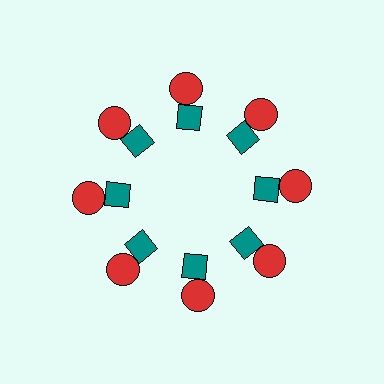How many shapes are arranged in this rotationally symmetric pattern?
There are 16 shapes, arranged in 8 groups of 2.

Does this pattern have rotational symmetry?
Yes, this pattern has 8-fold rotational symmetry. It looks the same after rotating 45 degrees around the center.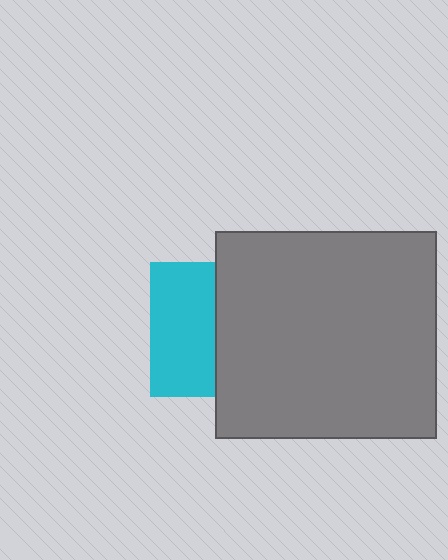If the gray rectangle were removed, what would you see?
You would see the complete cyan square.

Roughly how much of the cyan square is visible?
About half of it is visible (roughly 49%).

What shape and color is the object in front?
The object in front is a gray rectangle.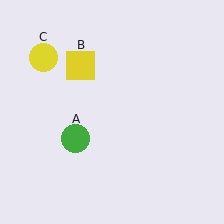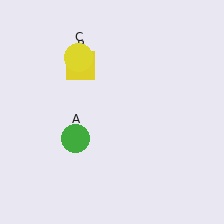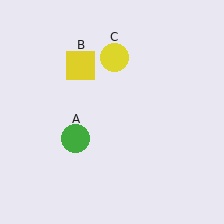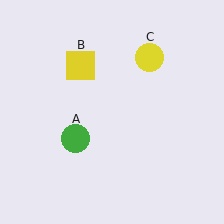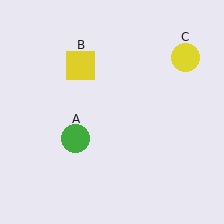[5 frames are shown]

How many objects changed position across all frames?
1 object changed position: yellow circle (object C).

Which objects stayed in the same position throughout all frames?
Green circle (object A) and yellow square (object B) remained stationary.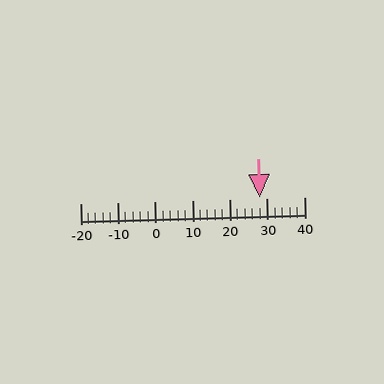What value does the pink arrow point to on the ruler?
The pink arrow points to approximately 28.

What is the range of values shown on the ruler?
The ruler shows values from -20 to 40.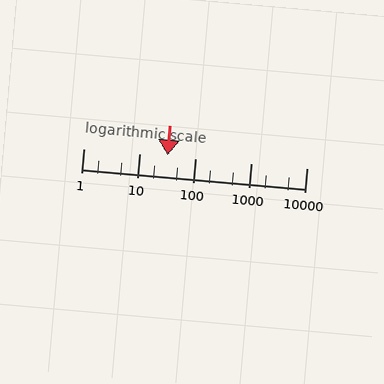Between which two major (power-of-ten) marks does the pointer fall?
The pointer is between 10 and 100.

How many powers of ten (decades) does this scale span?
The scale spans 4 decades, from 1 to 10000.